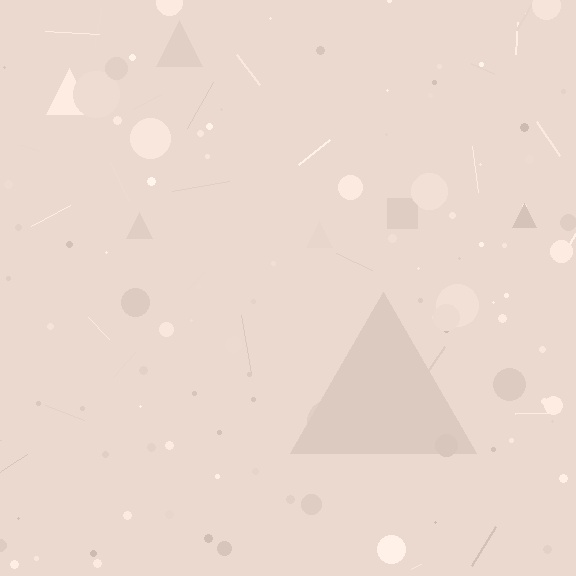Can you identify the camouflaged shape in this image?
The camouflaged shape is a triangle.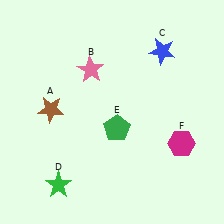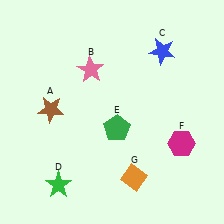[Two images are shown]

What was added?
An orange diamond (G) was added in Image 2.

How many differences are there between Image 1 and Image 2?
There is 1 difference between the two images.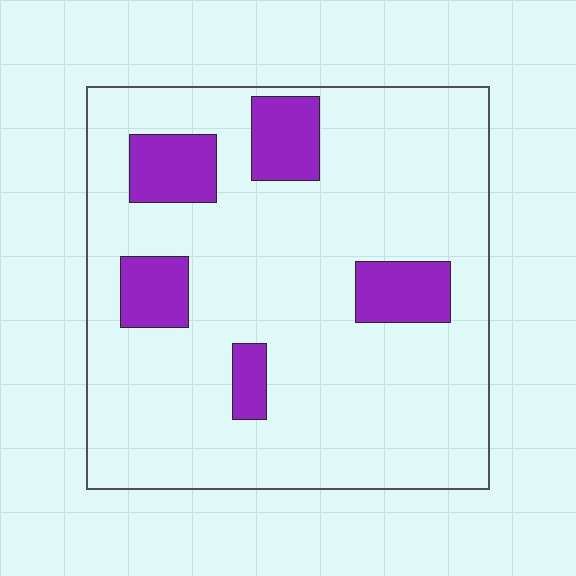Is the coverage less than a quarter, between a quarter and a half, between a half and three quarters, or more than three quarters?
Less than a quarter.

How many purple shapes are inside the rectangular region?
5.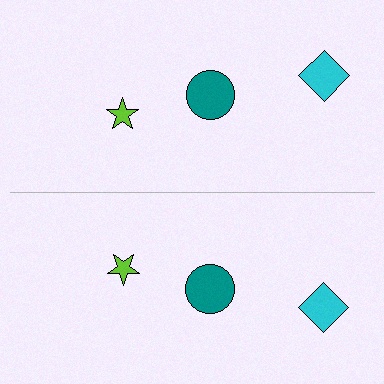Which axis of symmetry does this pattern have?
The pattern has a horizontal axis of symmetry running through the center of the image.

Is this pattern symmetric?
Yes, this pattern has bilateral (reflection) symmetry.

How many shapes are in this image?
There are 6 shapes in this image.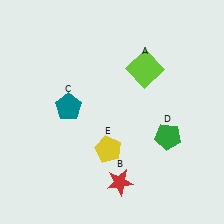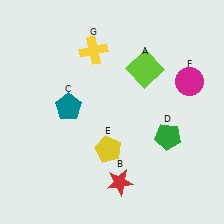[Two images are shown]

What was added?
A magenta circle (F), a yellow cross (G) were added in Image 2.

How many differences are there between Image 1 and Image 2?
There are 2 differences between the two images.